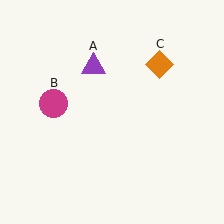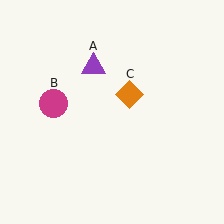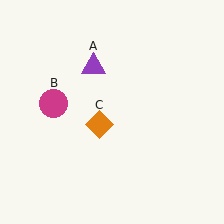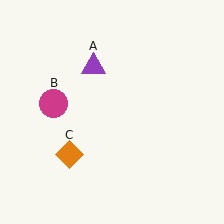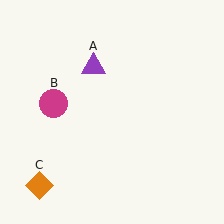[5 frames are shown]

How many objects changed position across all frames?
1 object changed position: orange diamond (object C).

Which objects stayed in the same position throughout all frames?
Purple triangle (object A) and magenta circle (object B) remained stationary.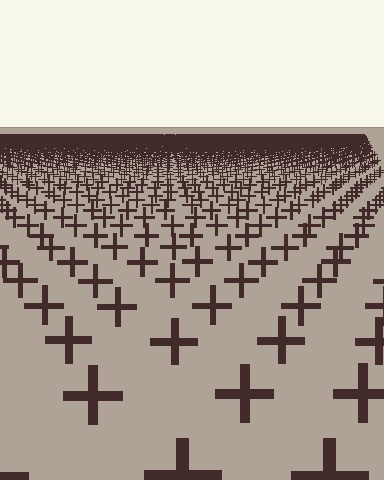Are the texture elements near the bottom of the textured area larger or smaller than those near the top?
Larger. Near the bottom, elements are closer to the viewer and appear at a bigger on-screen size.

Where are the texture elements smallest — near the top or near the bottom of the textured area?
Near the top.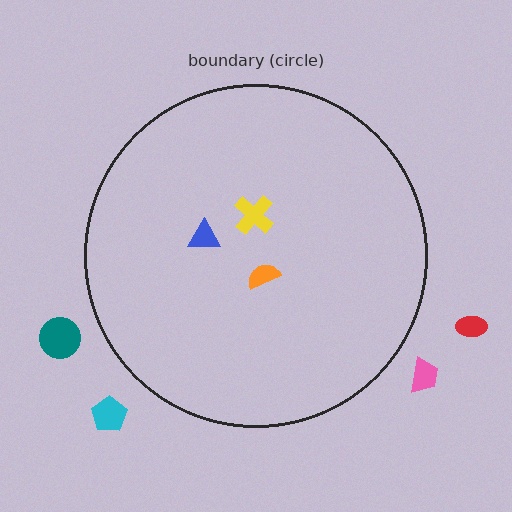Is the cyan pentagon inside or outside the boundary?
Outside.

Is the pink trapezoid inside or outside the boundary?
Outside.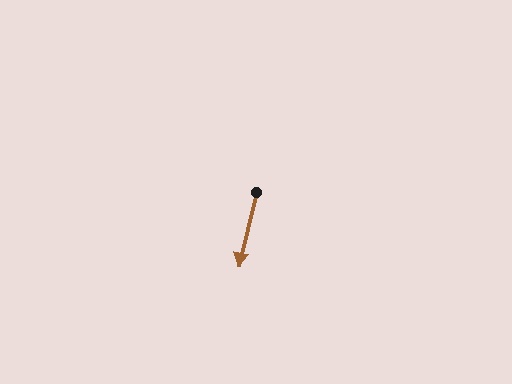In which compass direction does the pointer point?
South.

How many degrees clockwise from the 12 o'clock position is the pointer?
Approximately 194 degrees.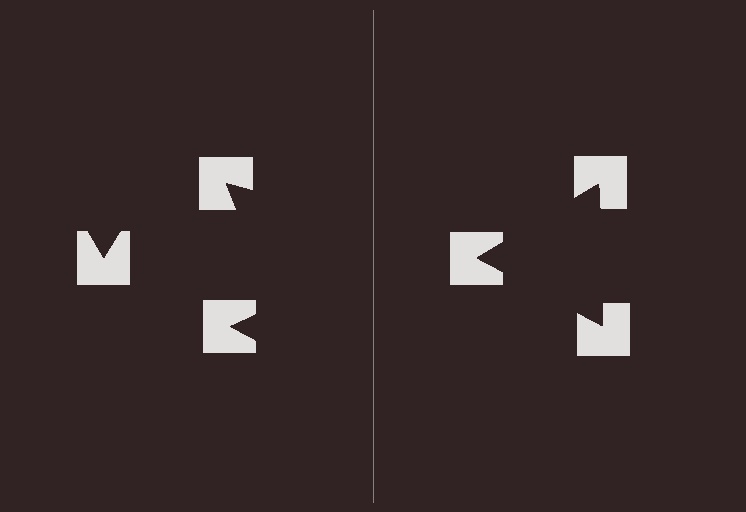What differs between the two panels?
The notched squares are positioned identically on both sides; only the wedge orientations differ. On the right they align to a triangle; on the left they are misaligned.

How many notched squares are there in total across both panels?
6 — 3 on each side.